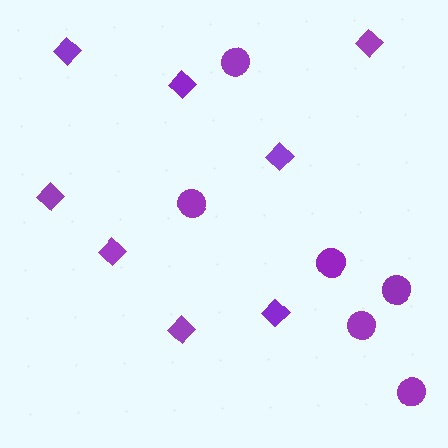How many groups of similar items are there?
There are 2 groups: one group of diamonds (8) and one group of circles (6).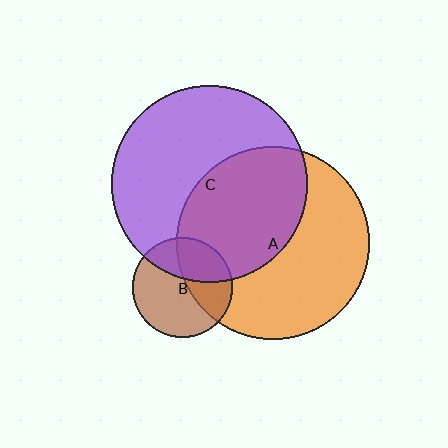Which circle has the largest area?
Circle C (purple).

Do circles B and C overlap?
Yes.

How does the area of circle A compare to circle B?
Approximately 3.7 times.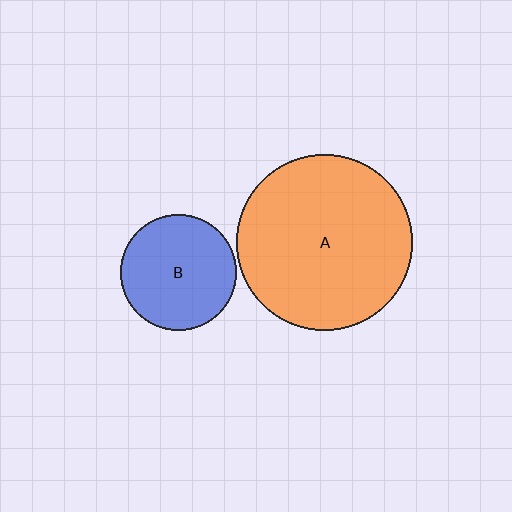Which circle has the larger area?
Circle A (orange).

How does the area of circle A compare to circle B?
Approximately 2.3 times.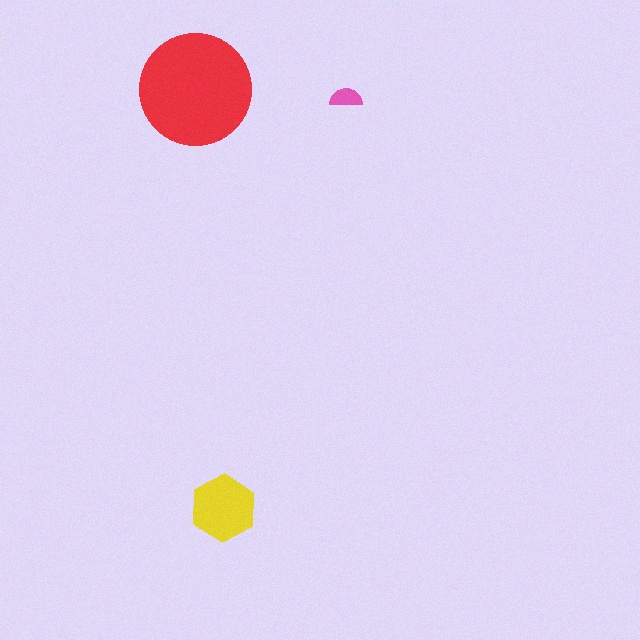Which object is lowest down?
The yellow hexagon is bottommost.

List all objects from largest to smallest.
The red circle, the yellow hexagon, the pink semicircle.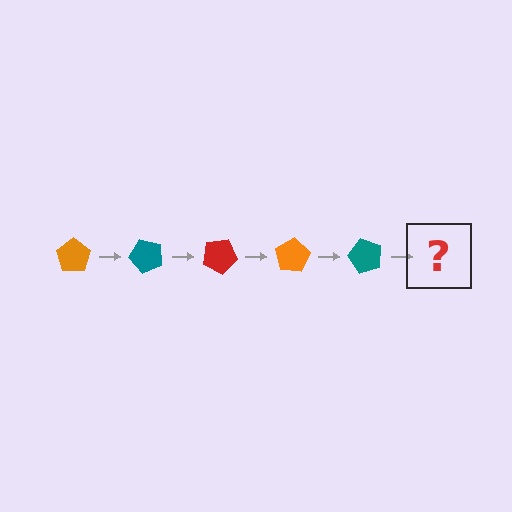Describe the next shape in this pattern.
It should be a red pentagon, rotated 250 degrees from the start.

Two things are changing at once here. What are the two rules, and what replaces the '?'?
The two rules are that it rotates 50 degrees each step and the color cycles through orange, teal, and red. The '?' should be a red pentagon, rotated 250 degrees from the start.